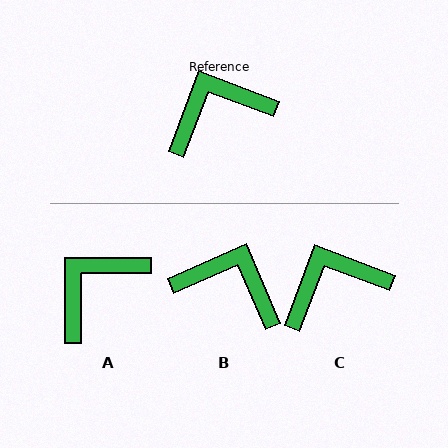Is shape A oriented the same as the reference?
No, it is off by about 21 degrees.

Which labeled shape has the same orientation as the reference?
C.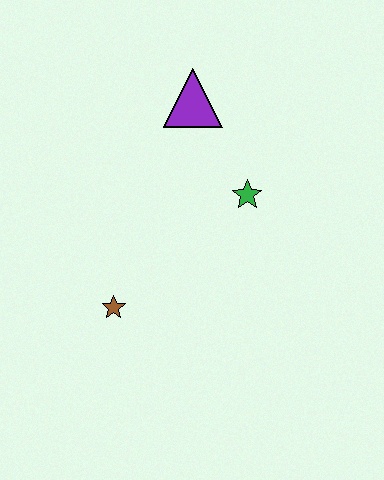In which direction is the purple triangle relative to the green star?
The purple triangle is above the green star.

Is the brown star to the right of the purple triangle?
No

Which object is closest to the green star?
The purple triangle is closest to the green star.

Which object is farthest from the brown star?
The purple triangle is farthest from the brown star.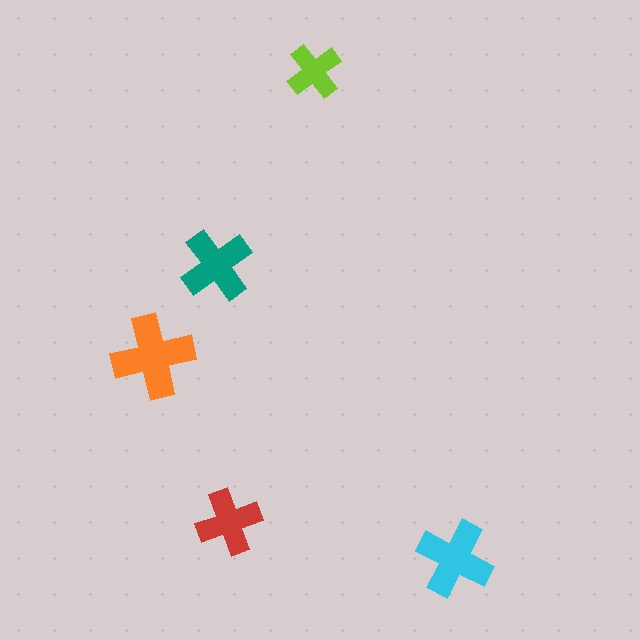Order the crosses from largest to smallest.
the orange one, the cyan one, the teal one, the red one, the lime one.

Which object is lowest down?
The cyan cross is bottommost.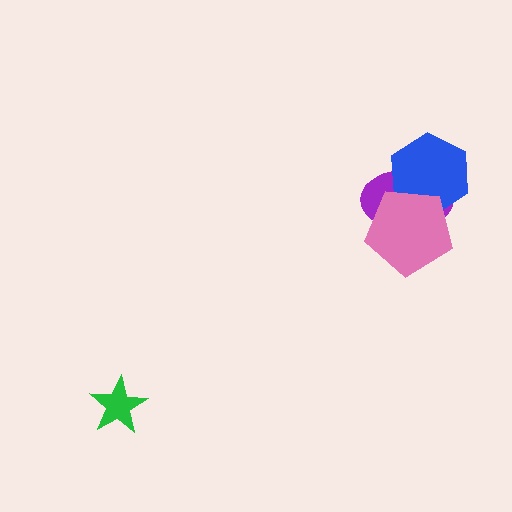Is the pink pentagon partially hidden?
No, no other shape covers it.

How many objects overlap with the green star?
0 objects overlap with the green star.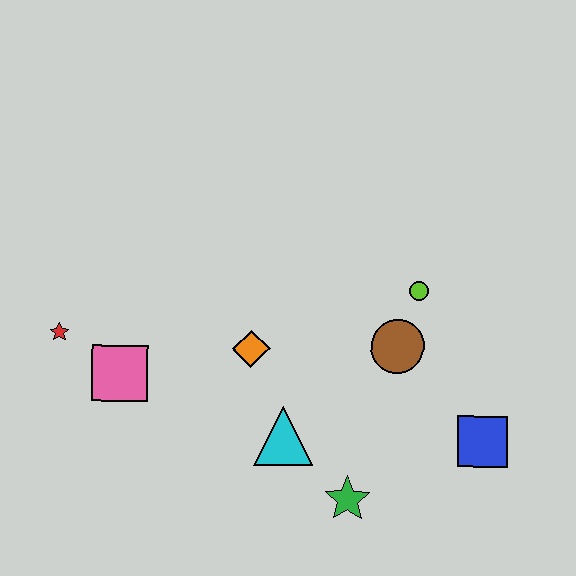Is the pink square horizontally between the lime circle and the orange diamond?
No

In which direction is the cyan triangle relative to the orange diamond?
The cyan triangle is below the orange diamond.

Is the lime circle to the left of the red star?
No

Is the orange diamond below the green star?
No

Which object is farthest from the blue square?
The red star is farthest from the blue square.